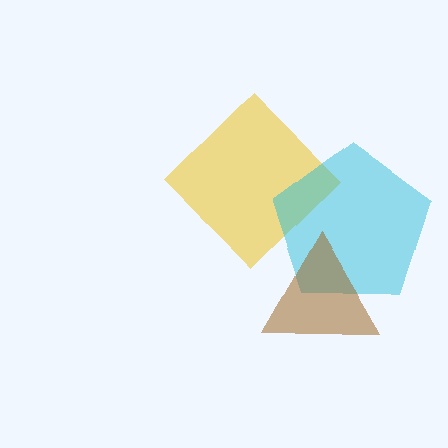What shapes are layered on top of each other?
The layered shapes are: a yellow diamond, a cyan pentagon, a brown triangle.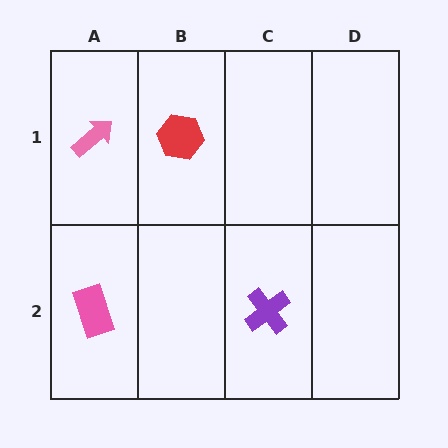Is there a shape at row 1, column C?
No, that cell is empty.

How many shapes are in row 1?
2 shapes.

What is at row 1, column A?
A pink arrow.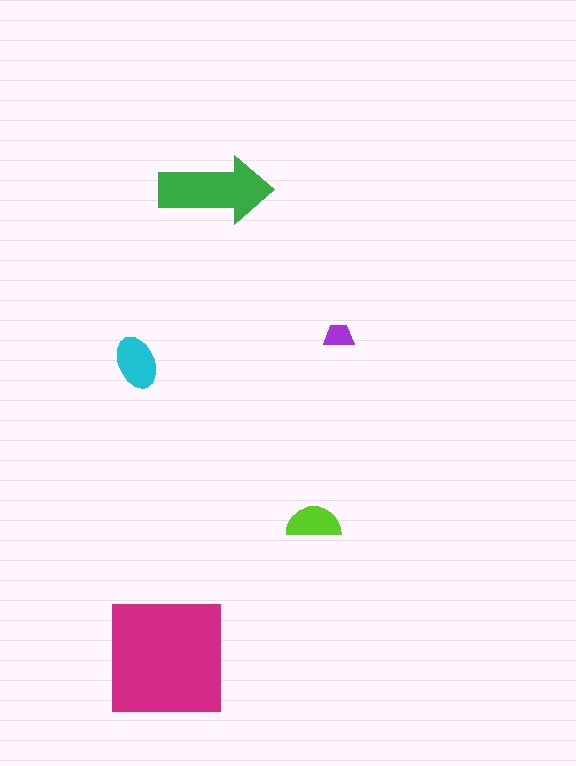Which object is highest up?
The green arrow is topmost.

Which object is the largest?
The magenta square.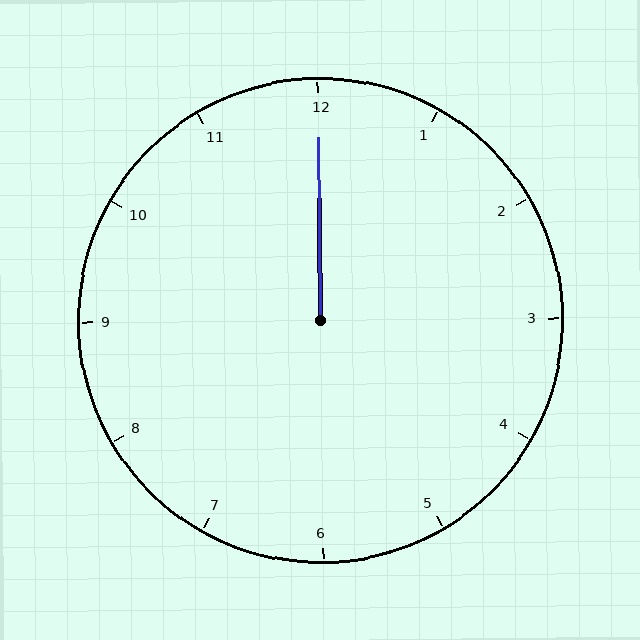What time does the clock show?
12:00.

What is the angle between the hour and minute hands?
Approximately 0 degrees.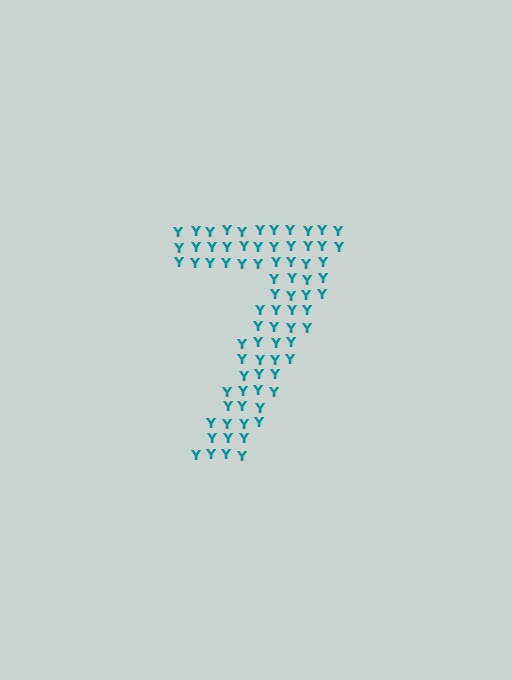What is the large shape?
The large shape is the digit 7.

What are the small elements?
The small elements are letter Y's.